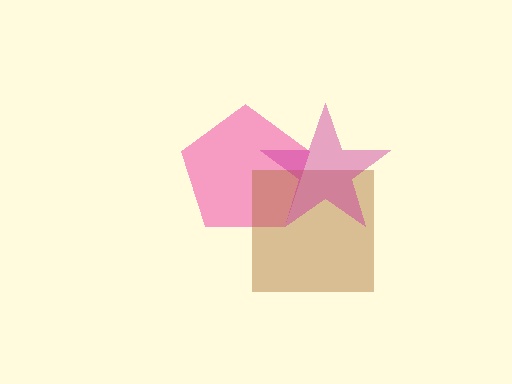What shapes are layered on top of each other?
The layered shapes are: a pink pentagon, a brown square, a magenta star.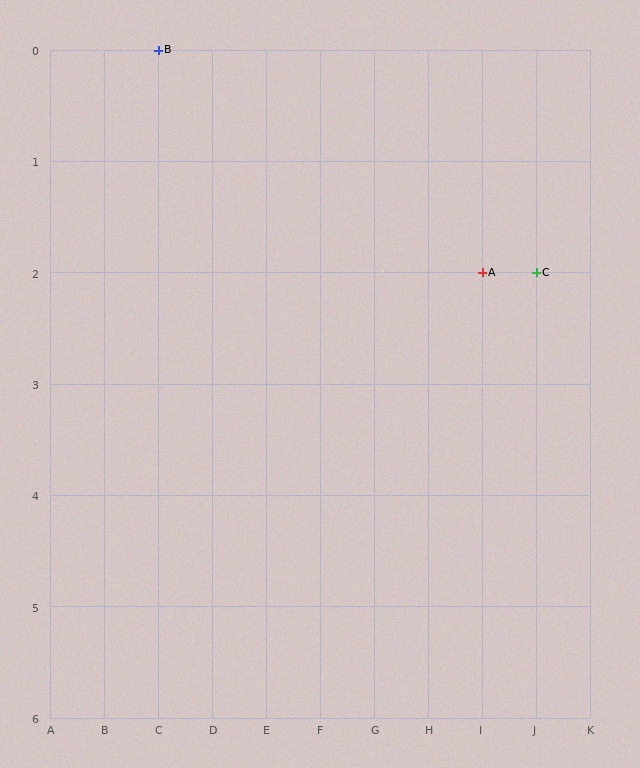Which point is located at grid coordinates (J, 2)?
Point C is at (J, 2).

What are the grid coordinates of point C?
Point C is at grid coordinates (J, 2).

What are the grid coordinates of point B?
Point B is at grid coordinates (C, 0).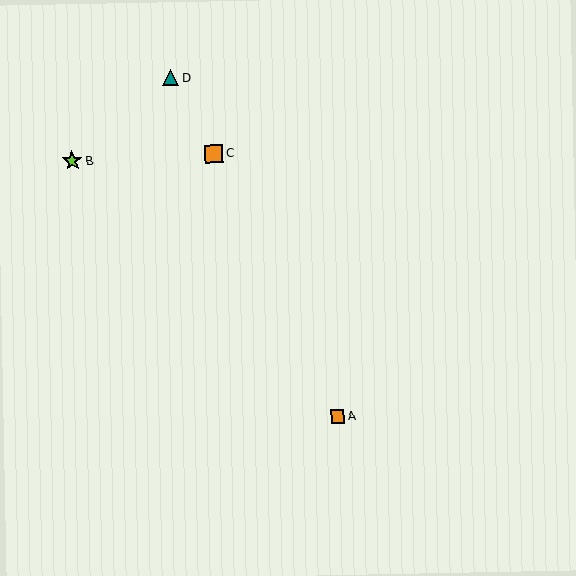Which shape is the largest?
The lime star (labeled B) is the largest.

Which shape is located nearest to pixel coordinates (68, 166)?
The lime star (labeled B) at (72, 161) is nearest to that location.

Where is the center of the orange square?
The center of the orange square is at (338, 416).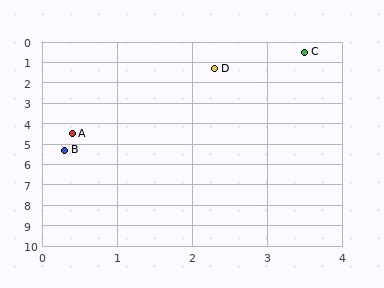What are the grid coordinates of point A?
Point A is at approximately (0.4, 4.5).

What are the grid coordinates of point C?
Point C is at approximately (3.5, 0.5).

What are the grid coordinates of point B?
Point B is at approximately (0.3, 5.3).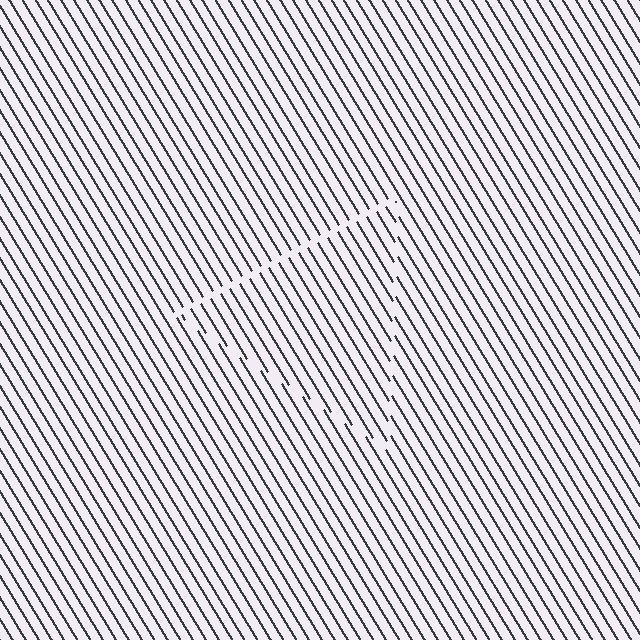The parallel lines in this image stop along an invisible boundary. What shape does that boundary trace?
An illusory triangle. The interior of the shape contains the same grating, shifted by half a period — the contour is defined by the phase discontinuity where line-ends from the inner and outer gratings abut.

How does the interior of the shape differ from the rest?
The interior of the shape contains the same grating, shifted by half a period — the contour is defined by the phase discontinuity where line-ends from the inner and outer gratings abut.